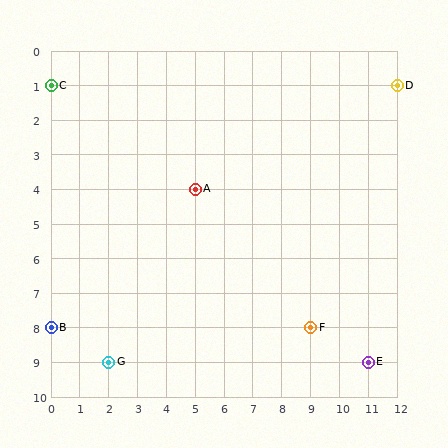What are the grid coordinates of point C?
Point C is at grid coordinates (0, 1).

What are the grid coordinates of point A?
Point A is at grid coordinates (5, 4).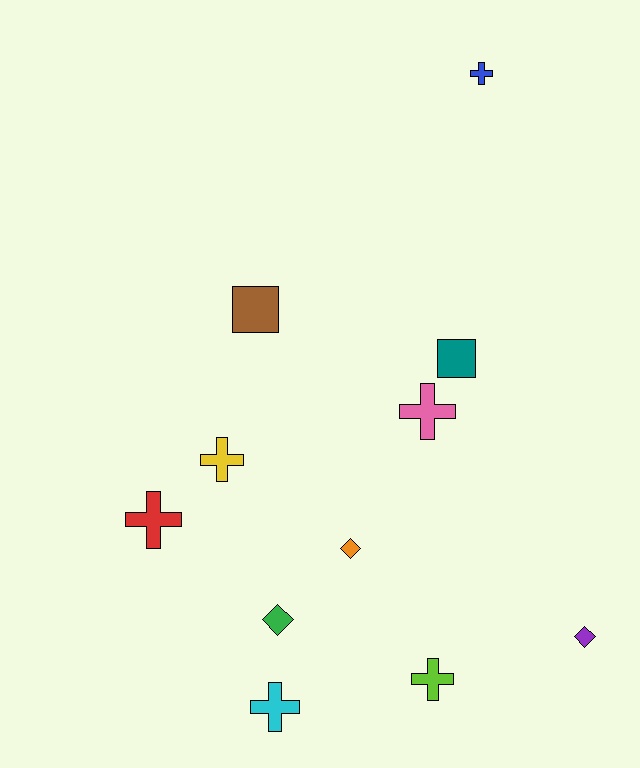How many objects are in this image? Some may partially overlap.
There are 11 objects.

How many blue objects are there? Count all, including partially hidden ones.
There is 1 blue object.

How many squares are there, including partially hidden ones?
There are 2 squares.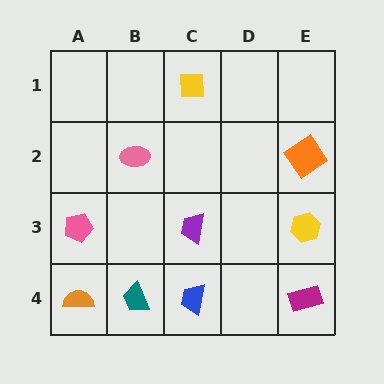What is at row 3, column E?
A yellow hexagon.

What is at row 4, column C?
A blue trapezoid.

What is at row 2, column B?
A pink ellipse.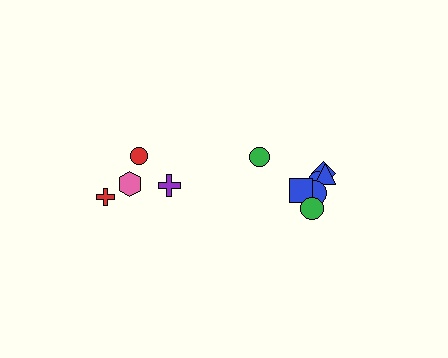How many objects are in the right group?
There are 8 objects.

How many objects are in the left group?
There are 4 objects.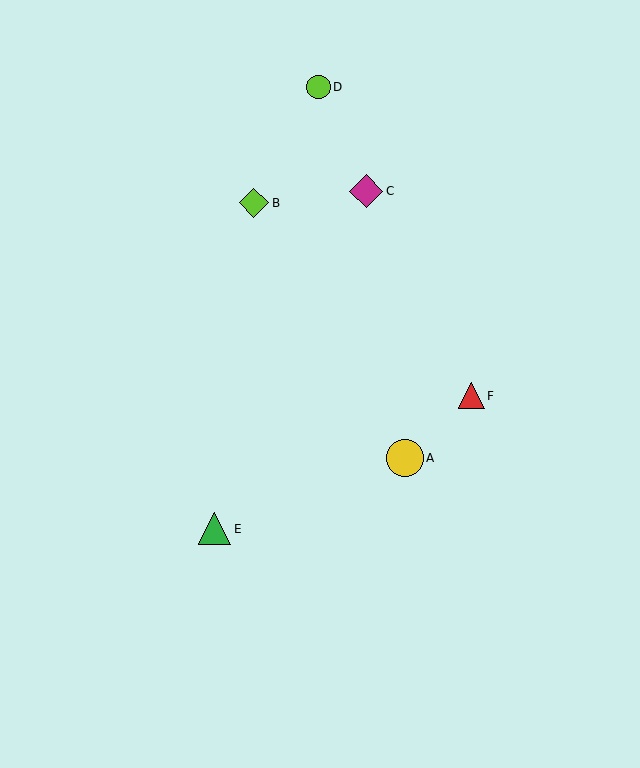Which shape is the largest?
The yellow circle (labeled A) is the largest.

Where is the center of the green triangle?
The center of the green triangle is at (215, 529).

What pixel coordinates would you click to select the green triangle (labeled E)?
Click at (215, 529) to select the green triangle E.